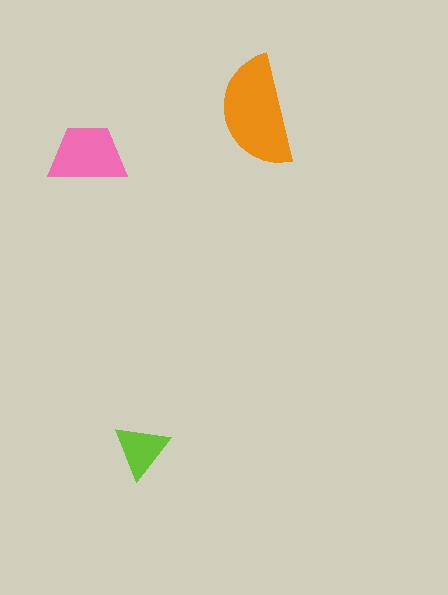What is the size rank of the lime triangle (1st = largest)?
3rd.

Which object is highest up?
The orange semicircle is topmost.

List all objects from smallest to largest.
The lime triangle, the pink trapezoid, the orange semicircle.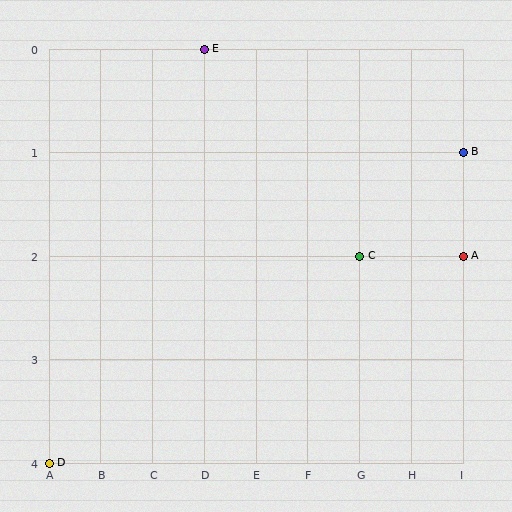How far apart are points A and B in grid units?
Points A and B are 1 row apart.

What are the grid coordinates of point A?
Point A is at grid coordinates (I, 2).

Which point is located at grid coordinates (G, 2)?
Point C is at (G, 2).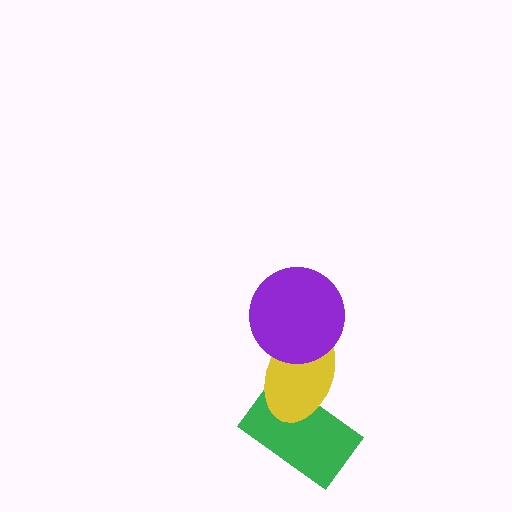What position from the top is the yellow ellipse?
The yellow ellipse is 2nd from the top.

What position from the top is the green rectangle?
The green rectangle is 3rd from the top.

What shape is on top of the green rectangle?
The yellow ellipse is on top of the green rectangle.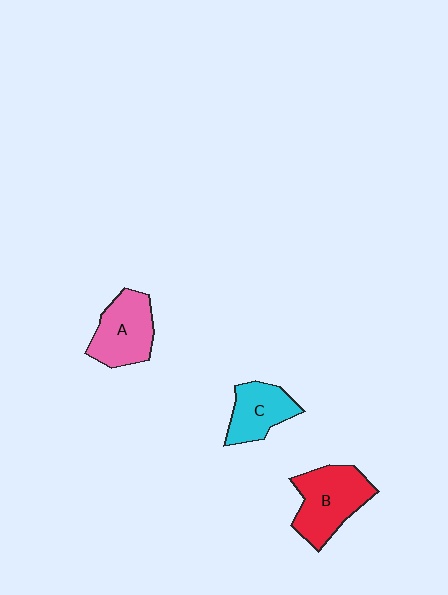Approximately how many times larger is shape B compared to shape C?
Approximately 1.4 times.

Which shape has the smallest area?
Shape C (cyan).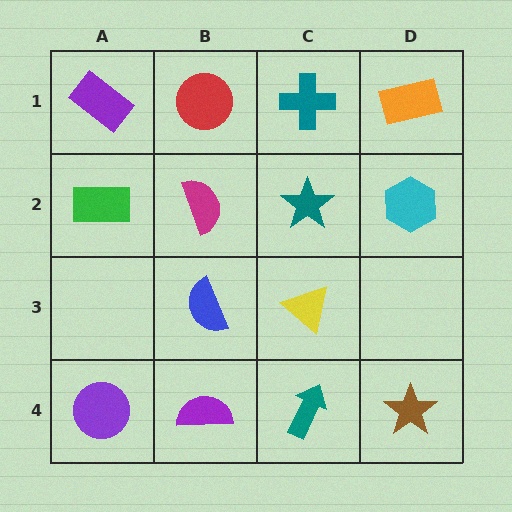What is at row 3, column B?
A blue semicircle.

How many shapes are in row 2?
4 shapes.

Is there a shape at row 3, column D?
No, that cell is empty.